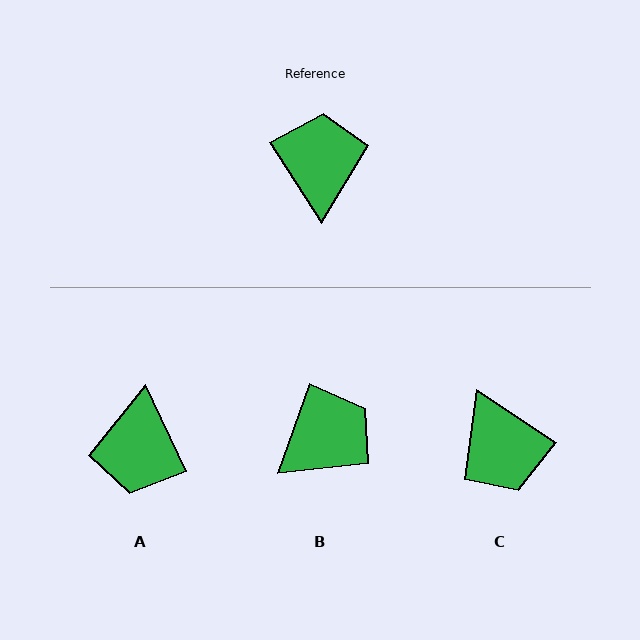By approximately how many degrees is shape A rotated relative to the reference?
Approximately 172 degrees counter-clockwise.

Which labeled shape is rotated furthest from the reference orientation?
A, about 172 degrees away.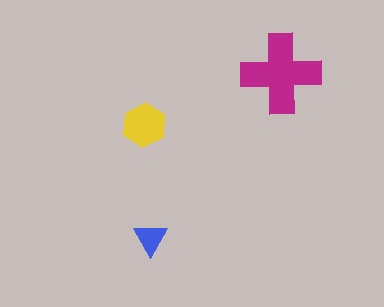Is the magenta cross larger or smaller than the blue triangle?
Larger.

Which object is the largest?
The magenta cross.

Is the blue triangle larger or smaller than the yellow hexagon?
Smaller.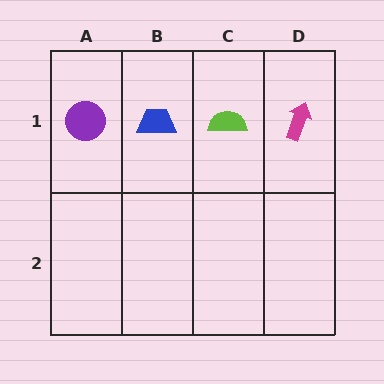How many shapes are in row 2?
0 shapes.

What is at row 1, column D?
A magenta arrow.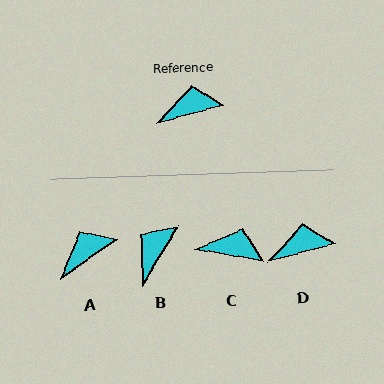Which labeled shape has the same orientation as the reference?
D.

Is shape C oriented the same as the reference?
No, it is off by about 25 degrees.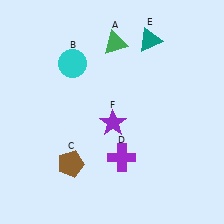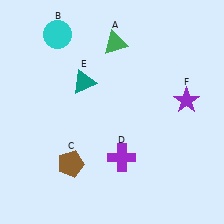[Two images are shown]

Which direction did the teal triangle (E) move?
The teal triangle (E) moved left.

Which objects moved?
The objects that moved are: the cyan circle (B), the teal triangle (E), the purple star (F).